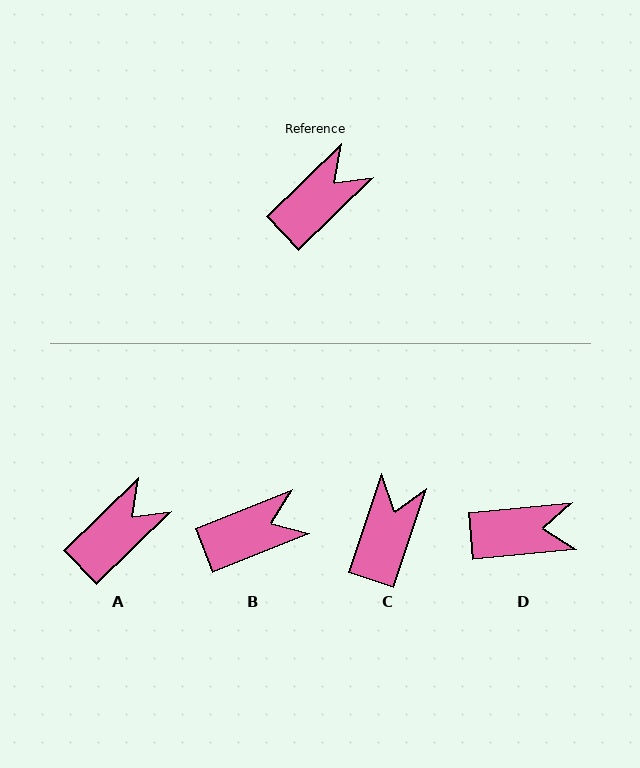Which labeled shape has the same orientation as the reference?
A.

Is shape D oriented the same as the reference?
No, it is off by about 39 degrees.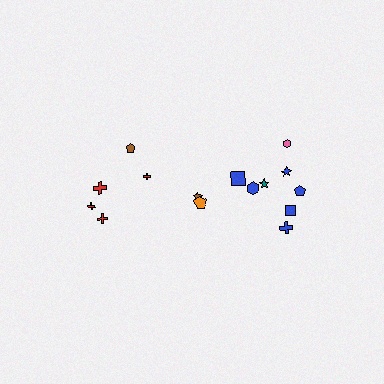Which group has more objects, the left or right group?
The right group.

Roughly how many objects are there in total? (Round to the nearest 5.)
Roughly 15 objects in total.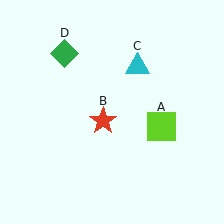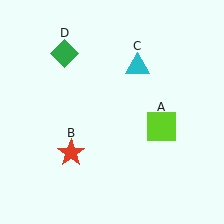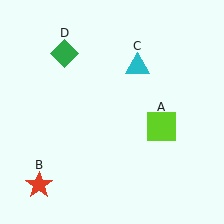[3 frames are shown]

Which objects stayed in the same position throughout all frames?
Lime square (object A) and cyan triangle (object C) and green diamond (object D) remained stationary.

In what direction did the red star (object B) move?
The red star (object B) moved down and to the left.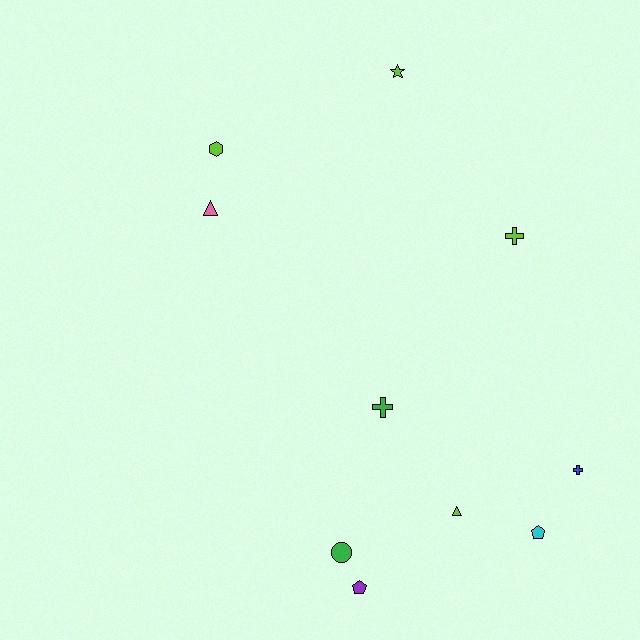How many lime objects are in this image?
There are 4 lime objects.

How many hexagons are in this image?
There is 1 hexagon.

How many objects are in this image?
There are 10 objects.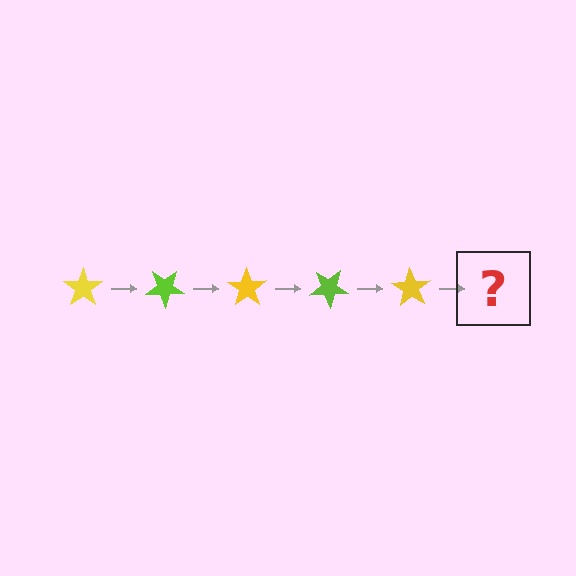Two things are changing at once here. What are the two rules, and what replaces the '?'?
The two rules are that it rotates 35 degrees each step and the color cycles through yellow and lime. The '?' should be a lime star, rotated 175 degrees from the start.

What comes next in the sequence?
The next element should be a lime star, rotated 175 degrees from the start.